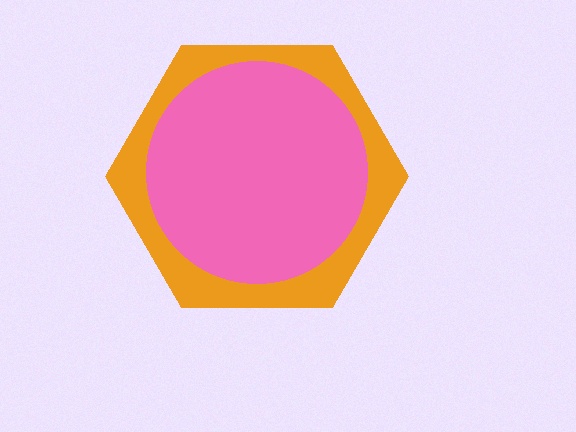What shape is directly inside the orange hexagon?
The pink circle.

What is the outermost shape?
The orange hexagon.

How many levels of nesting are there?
2.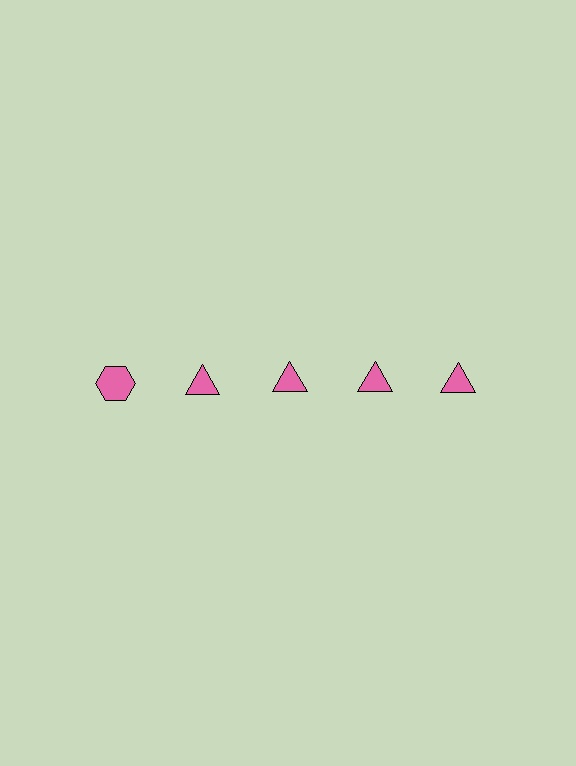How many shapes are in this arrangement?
There are 5 shapes arranged in a grid pattern.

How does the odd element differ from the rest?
It has a different shape: hexagon instead of triangle.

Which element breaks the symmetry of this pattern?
The pink hexagon in the top row, leftmost column breaks the symmetry. All other shapes are pink triangles.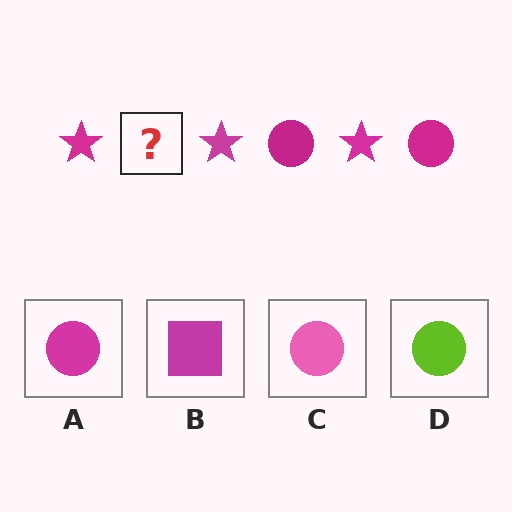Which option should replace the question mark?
Option A.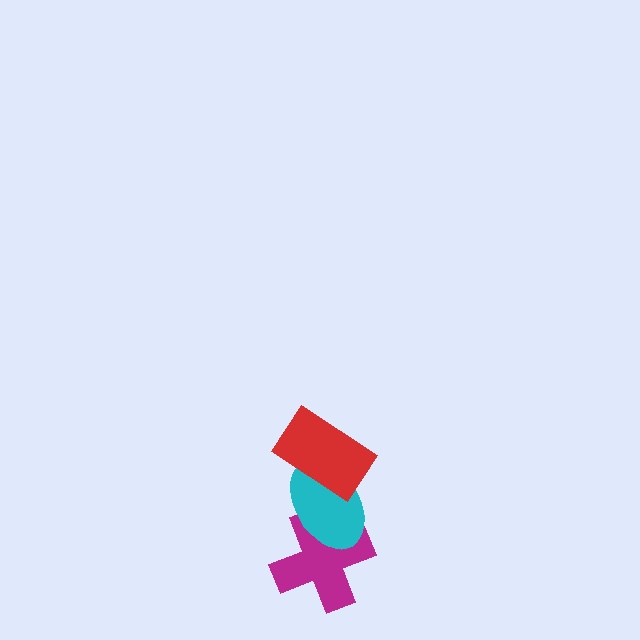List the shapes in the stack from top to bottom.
From top to bottom: the red rectangle, the cyan ellipse, the magenta cross.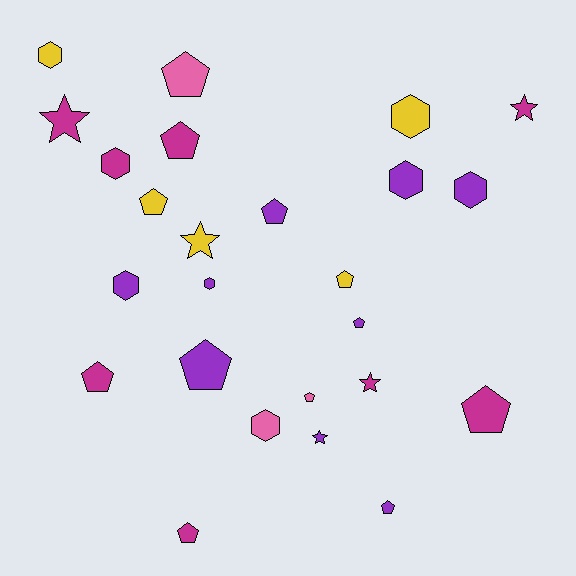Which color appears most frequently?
Purple, with 9 objects.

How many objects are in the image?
There are 25 objects.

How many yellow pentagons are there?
There are 2 yellow pentagons.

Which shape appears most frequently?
Pentagon, with 12 objects.